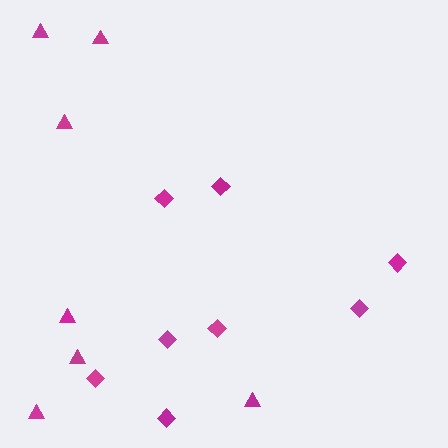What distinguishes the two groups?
There are 2 groups: one group of triangles (7) and one group of diamonds (8).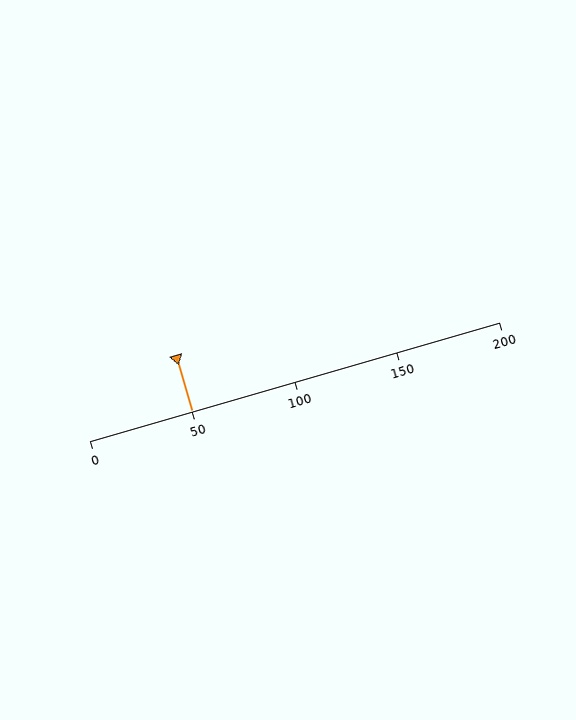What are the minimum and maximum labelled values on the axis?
The axis runs from 0 to 200.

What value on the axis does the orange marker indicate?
The marker indicates approximately 50.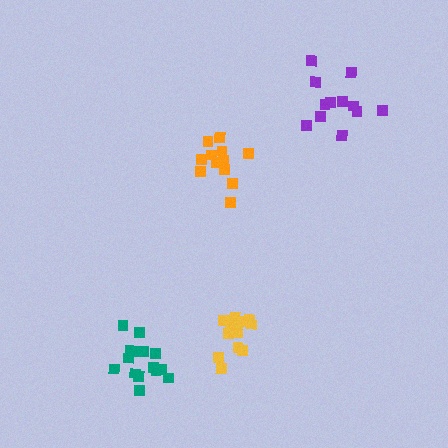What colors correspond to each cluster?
The clusters are colored: orange, purple, yellow, teal.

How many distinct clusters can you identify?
There are 4 distinct clusters.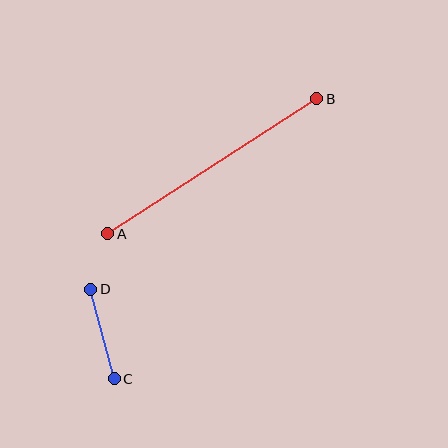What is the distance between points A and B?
The distance is approximately 249 pixels.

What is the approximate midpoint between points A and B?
The midpoint is at approximately (212, 166) pixels.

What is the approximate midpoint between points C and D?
The midpoint is at approximately (102, 334) pixels.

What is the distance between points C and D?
The distance is approximately 93 pixels.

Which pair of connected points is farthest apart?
Points A and B are farthest apart.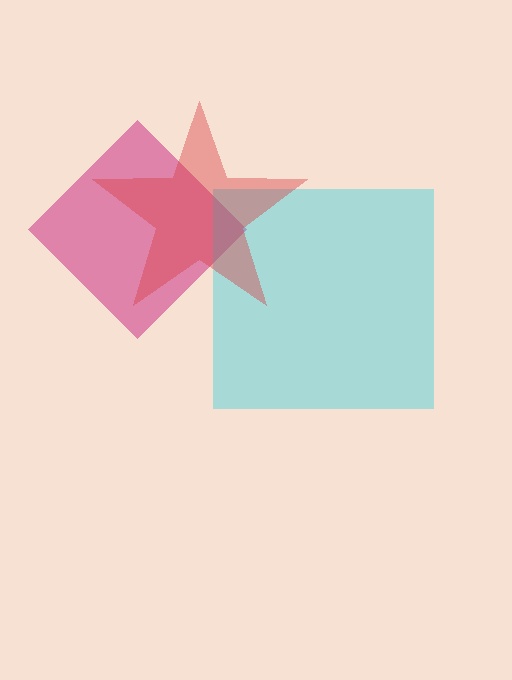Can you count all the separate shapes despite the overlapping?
Yes, there are 3 separate shapes.